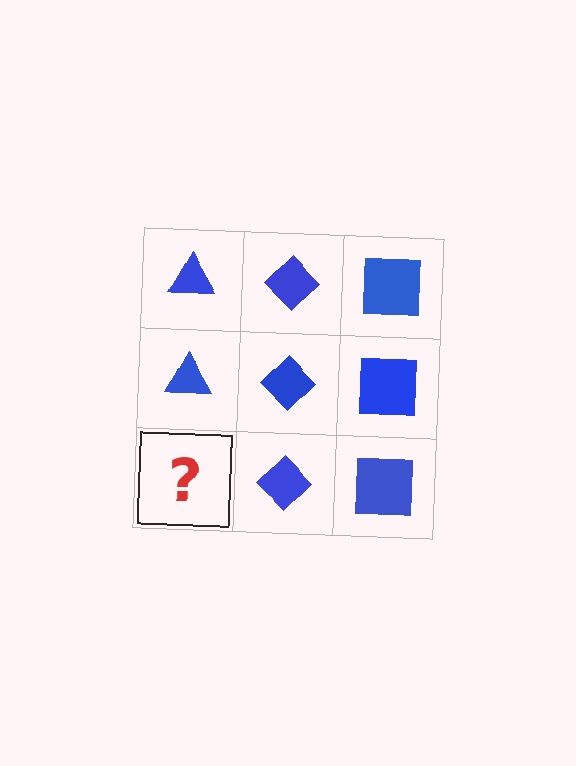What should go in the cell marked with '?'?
The missing cell should contain a blue triangle.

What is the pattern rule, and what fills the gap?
The rule is that each column has a consistent shape. The gap should be filled with a blue triangle.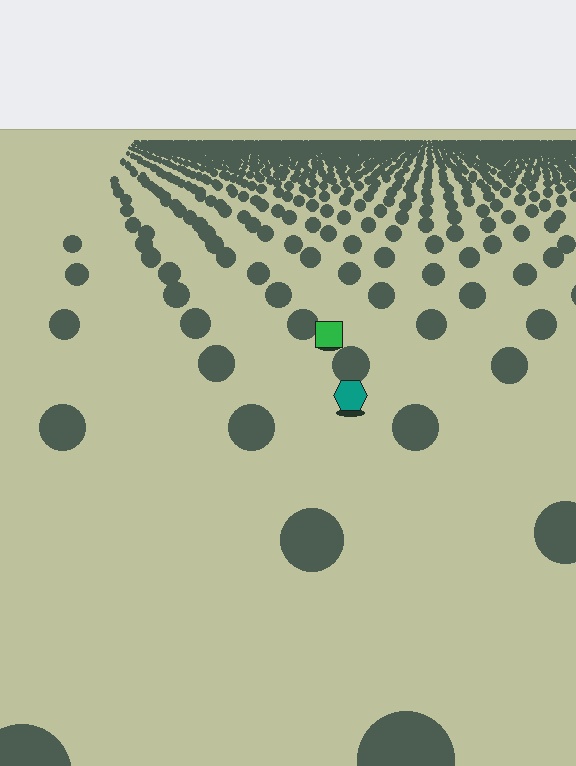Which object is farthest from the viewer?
The green square is farthest from the viewer. It appears smaller and the ground texture around it is denser.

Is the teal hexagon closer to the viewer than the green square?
Yes. The teal hexagon is closer — you can tell from the texture gradient: the ground texture is coarser near it.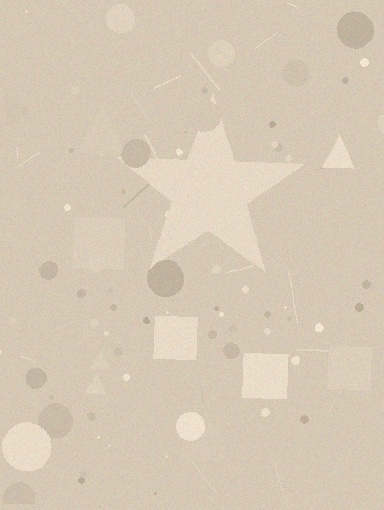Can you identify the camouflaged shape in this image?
The camouflaged shape is a star.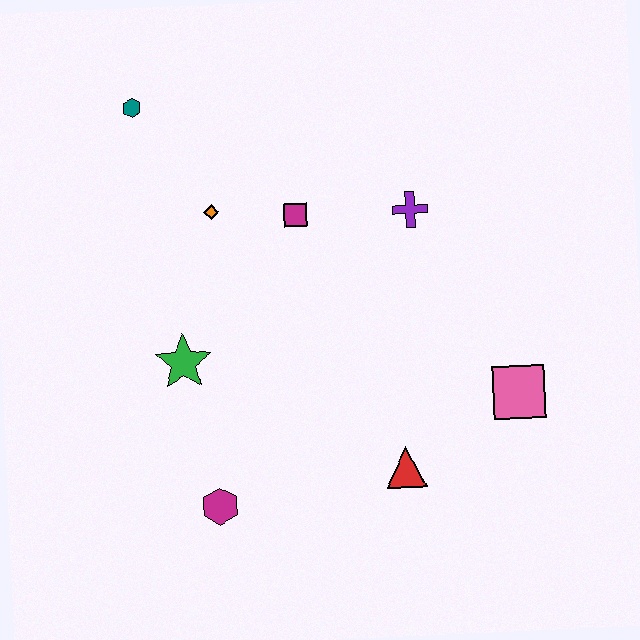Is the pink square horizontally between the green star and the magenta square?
No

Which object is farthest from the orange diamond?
The pink square is farthest from the orange diamond.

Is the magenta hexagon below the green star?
Yes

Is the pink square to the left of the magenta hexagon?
No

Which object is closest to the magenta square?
The orange diamond is closest to the magenta square.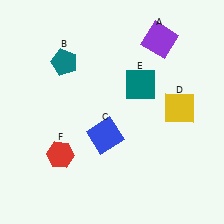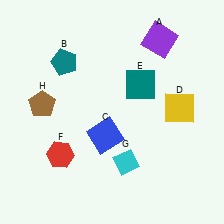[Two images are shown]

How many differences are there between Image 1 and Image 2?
There are 2 differences between the two images.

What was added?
A cyan diamond (G), a brown pentagon (H) were added in Image 2.